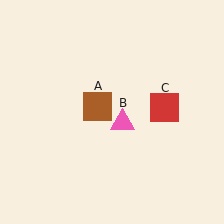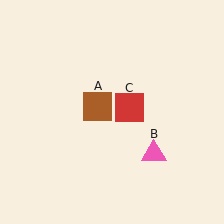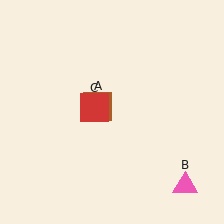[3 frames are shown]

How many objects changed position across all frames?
2 objects changed position: pink triangle (object B), red square (object C).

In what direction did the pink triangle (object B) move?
The pink triangle (object B) moved down and to the right.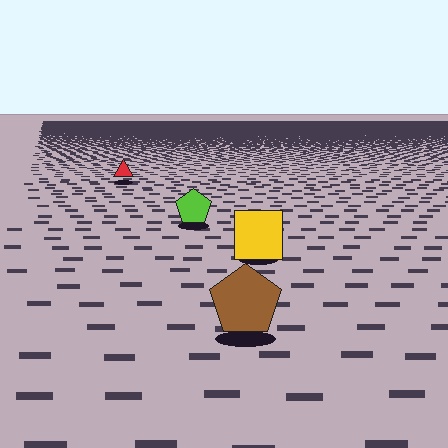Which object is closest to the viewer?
The brown pentagon is closest. The texture marks near it are larger and more spread out.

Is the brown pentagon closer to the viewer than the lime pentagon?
Yes. The brown pentagon is closer — you can tell from the texture gradient: the ground texture is coarser near it.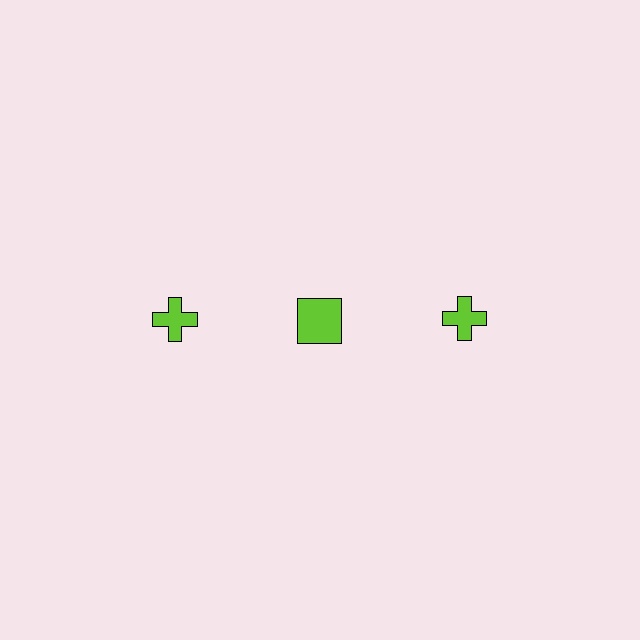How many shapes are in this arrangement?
There are 3 shapes arranged in a grid pattern.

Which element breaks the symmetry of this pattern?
The lime square in the top row, second from left column breaks the symmetry. All other shapes are lime crosses.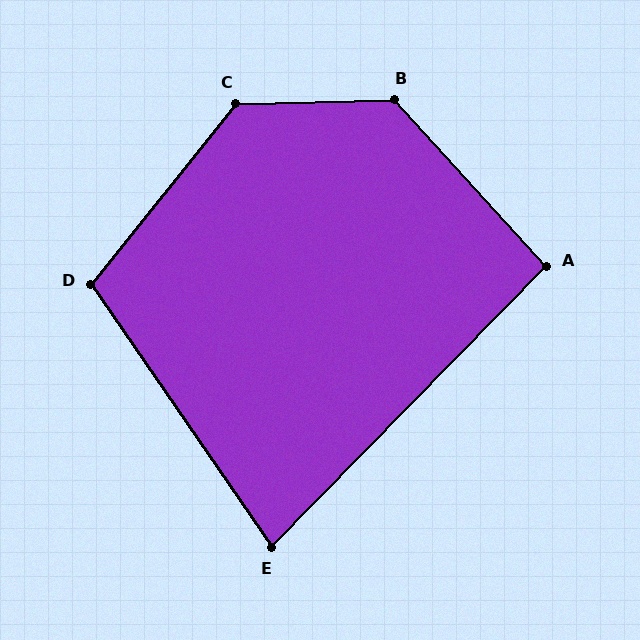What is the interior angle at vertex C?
Approximately 130 degrees (obtuse).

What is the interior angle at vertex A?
Approximately 93 degrees (approximately right).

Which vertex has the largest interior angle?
B, at approximately 131 degrees.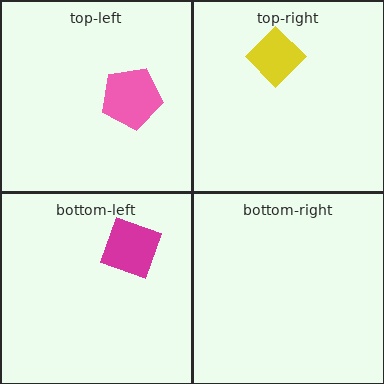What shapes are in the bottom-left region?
The magenta square.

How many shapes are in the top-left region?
1.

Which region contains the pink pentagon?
The top-left region.